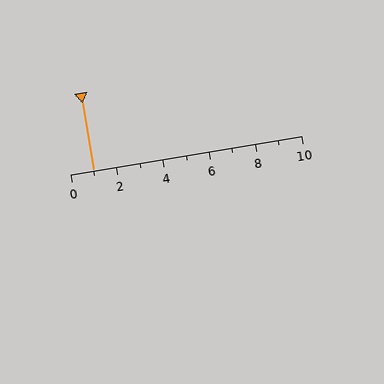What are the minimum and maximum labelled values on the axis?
The axis runs from 0 to 10.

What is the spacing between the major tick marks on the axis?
The major ticks are spaced 2 apart.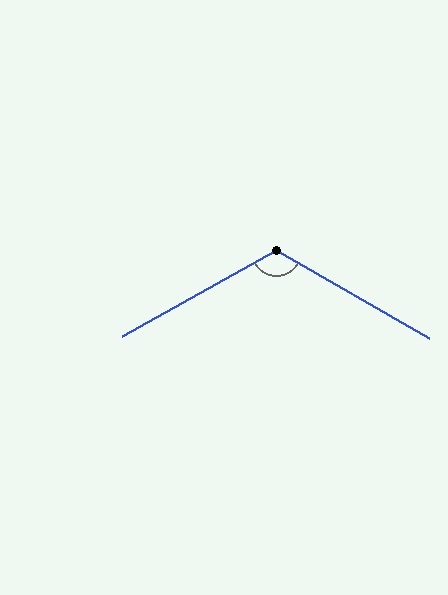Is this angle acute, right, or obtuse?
It is obtuse.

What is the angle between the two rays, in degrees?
Approximately 121 degrees.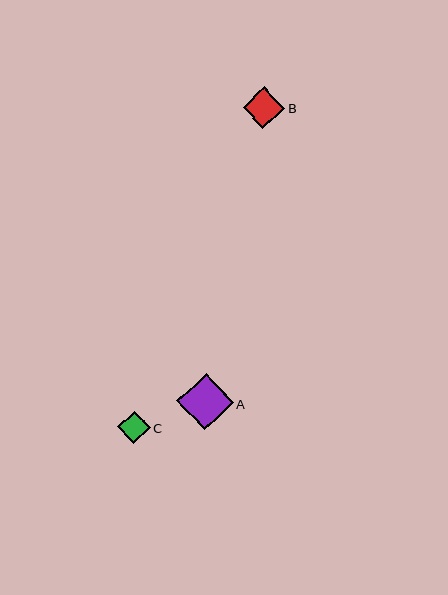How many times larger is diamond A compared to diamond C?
Diamond A is approximately 1.7 times the size of diamond C.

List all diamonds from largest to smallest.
From largest to smallest: A, B, C.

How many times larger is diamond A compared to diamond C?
Diamond A is approximately 1.7 times the size of diamond C.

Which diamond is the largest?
Diamond A is the largest with a size of approximately 56 pixels.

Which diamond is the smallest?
Diamond C is the smallest with a size of approximately 33 pixels.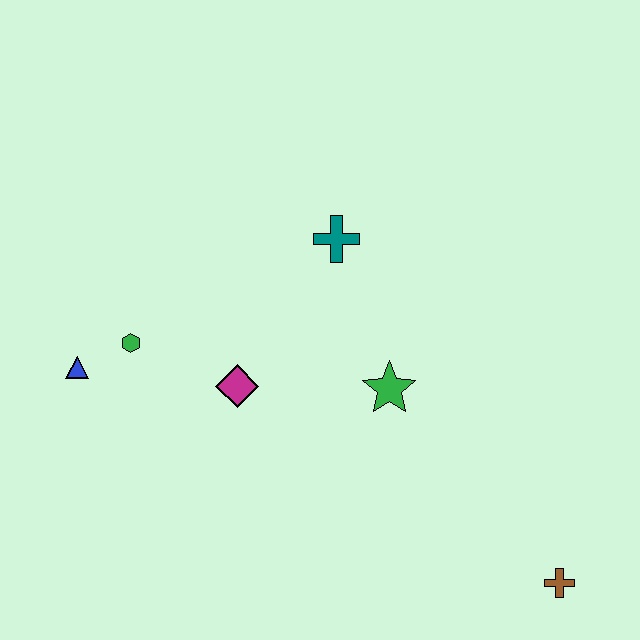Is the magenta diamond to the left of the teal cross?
Yes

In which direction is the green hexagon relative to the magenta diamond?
The green hexagon is to the left of the magenta diamond.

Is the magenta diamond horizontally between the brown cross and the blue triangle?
Yes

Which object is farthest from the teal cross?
The brown cross is farthest from the teal cross.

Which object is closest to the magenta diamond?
The green hexagon is closest to the magenta diamond.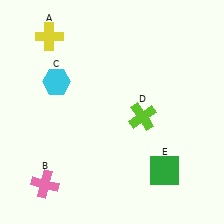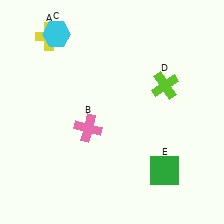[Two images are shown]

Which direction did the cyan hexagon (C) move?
The cyan hexagon (C) moved up.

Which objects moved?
The objects that moved are: the pink cross (B), the cyan hexagon (C), the lime cross (D).